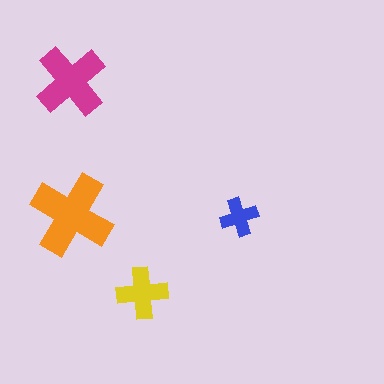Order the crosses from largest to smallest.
the orange one, the magenta one, the yellow one, the blue one.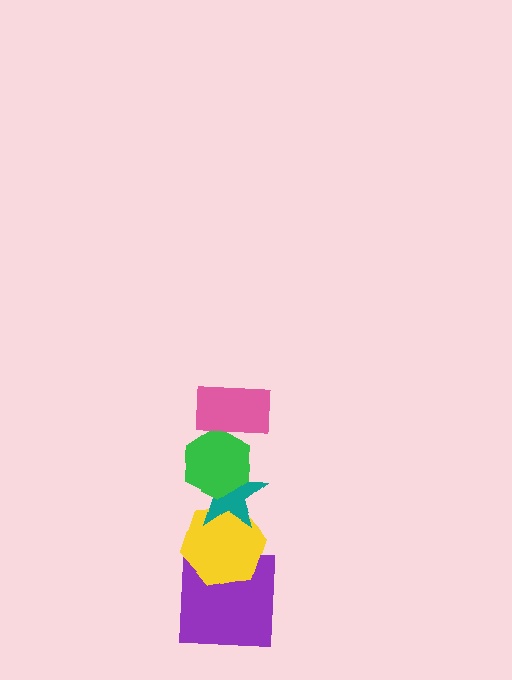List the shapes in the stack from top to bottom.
From top to bottom: the pink rectangle, the green hexagon, the teal star, the yellow hexagon, the purple square.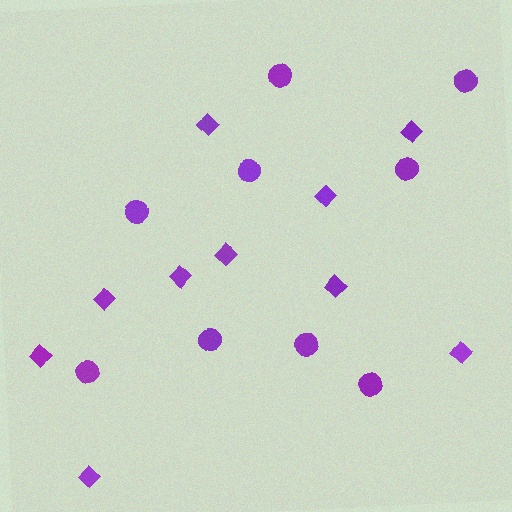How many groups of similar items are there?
There are 2 groups: one group of circles (9) and one group of diamonds (10).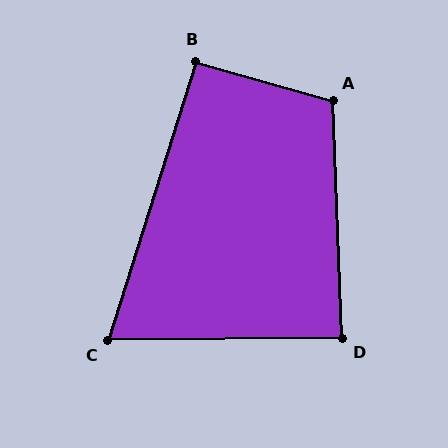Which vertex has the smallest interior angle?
C, at approximately 72 degrees.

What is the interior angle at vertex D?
Approximately 88 degrees (approximately right).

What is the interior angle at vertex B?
Approximately 92 degrees (approximately right).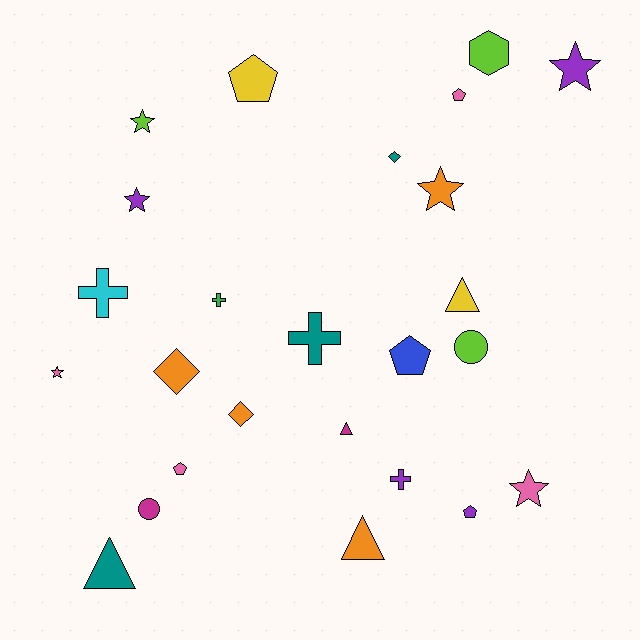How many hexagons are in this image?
There is 1 hexagon.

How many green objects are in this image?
There is 1 green object.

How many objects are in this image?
There are 25 objects.